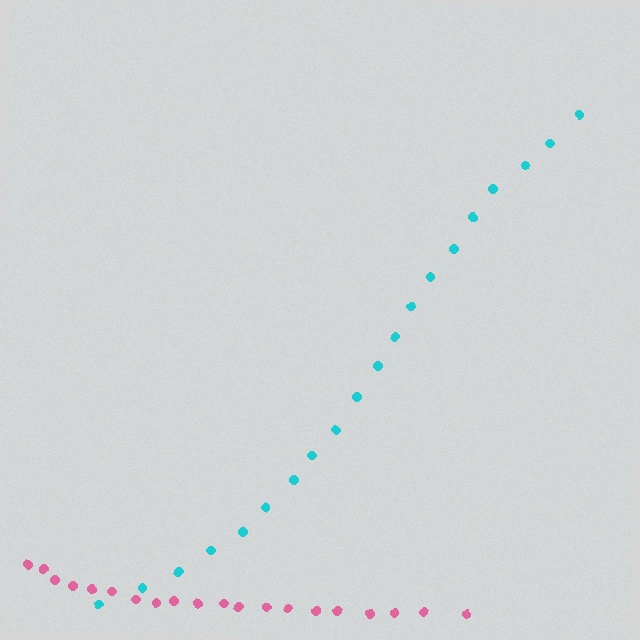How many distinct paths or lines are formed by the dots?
There are 2 distinct paths.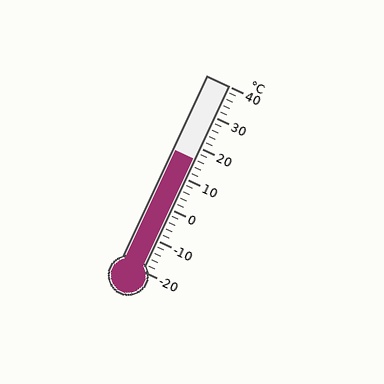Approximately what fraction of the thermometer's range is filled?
The thermometer is filled to approximately 60% of its range.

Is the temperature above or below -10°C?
The temperature is above -10°C.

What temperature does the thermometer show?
The thermometer shows approximately 16°C.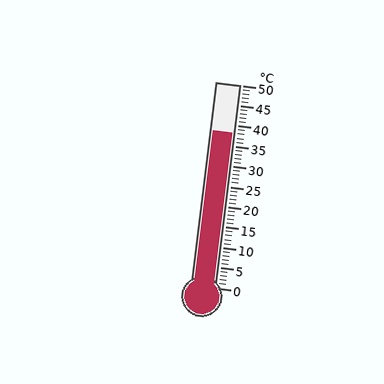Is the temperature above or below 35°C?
The temperature is above 35°C.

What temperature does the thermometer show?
The thermometer shows approximately 38°C.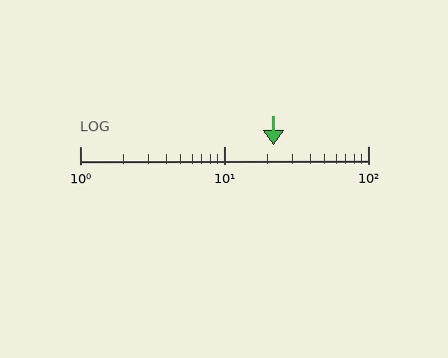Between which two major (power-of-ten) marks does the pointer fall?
The pointer is between 10 and 100.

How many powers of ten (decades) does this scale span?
The scale spans 2 decades, from 1 to 100.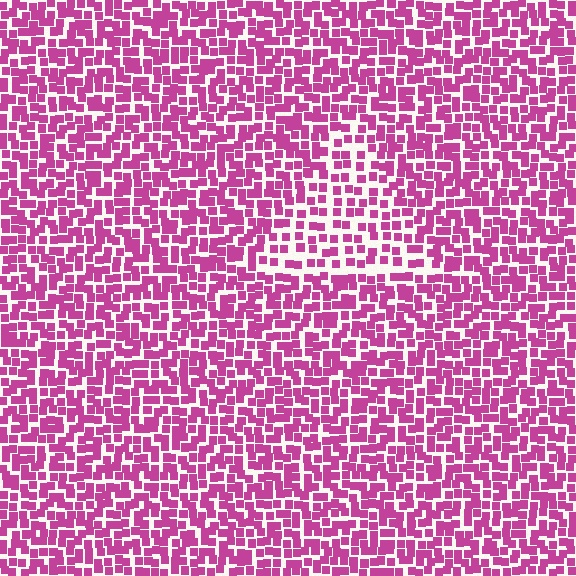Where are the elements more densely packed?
The elements are more densely packed outside the triangle boundary.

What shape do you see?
I see a triangle.